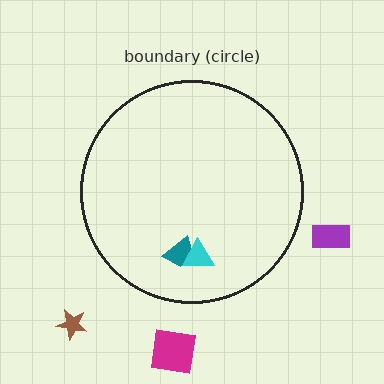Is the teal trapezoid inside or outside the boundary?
Inside.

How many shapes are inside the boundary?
2 inside, 3 outside.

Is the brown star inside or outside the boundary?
Outside.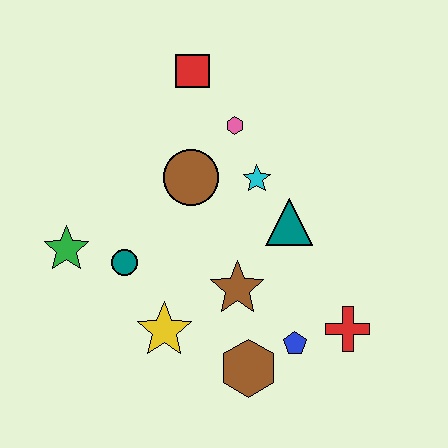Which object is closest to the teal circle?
The green star is closest to the teal circle.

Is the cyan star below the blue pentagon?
No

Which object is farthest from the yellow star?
The red square is farthest from the yellow star.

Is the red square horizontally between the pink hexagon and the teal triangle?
No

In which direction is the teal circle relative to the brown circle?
The teal circle is below the brown circle.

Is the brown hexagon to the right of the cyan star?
No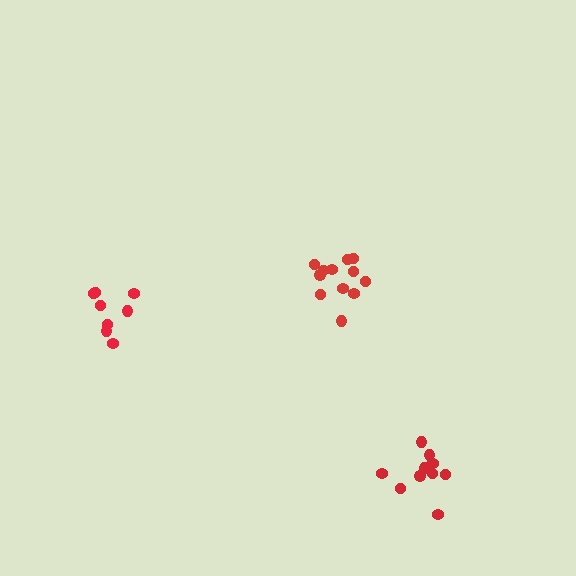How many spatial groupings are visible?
There are 3 spatial groupings.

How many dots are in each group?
Group 1: 12 dots, Group 2: 10 dots, Group 3: 8 dots (30 total).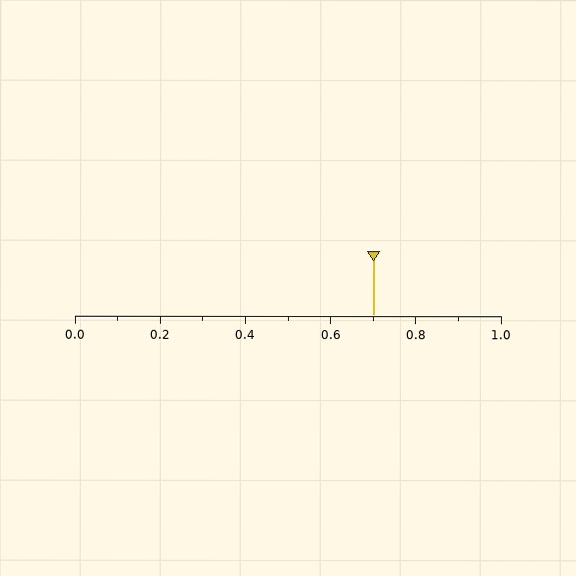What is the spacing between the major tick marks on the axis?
The major ticks are spaced 0.2 apart.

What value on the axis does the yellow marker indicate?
The marker indicates approximately 0.7.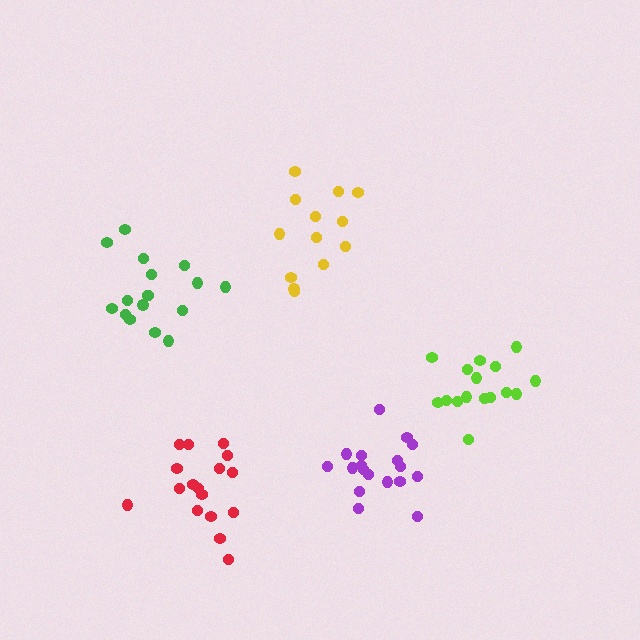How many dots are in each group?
Group 1: 13 dots, Group 2: 18 dots, Group 3: 16 dots, Group 4: 17 dots, Group 5: 17 dots (81 total).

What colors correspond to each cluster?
The clusters are colored: yellow, purple, lime, red, green.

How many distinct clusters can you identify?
There are 5 distinct clusters.